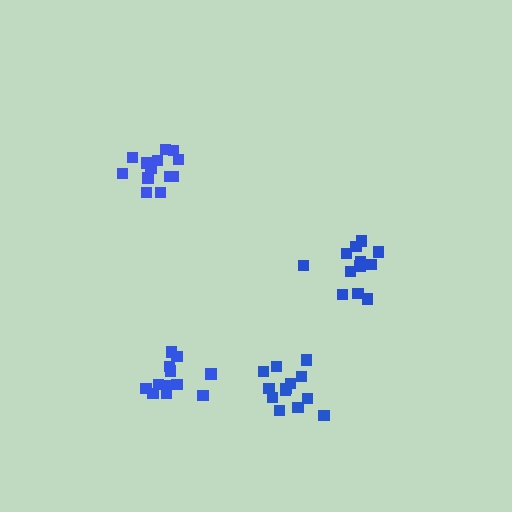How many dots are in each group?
Group 1: 13 dots, Group 2: 12 dots, Group 3: 13 dots, Group 4: 12 dots (50 total).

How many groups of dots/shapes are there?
There are 4 groups.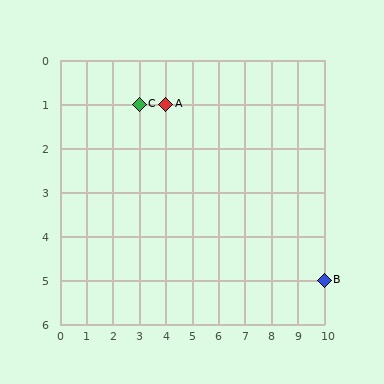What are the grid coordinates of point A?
Point A is at grid coordinates (4, 1).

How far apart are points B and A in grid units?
Points B and A are 6 columns and 4 rows apart (about 7.2 grid units diagonally).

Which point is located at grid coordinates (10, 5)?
Point B is at (10, 5).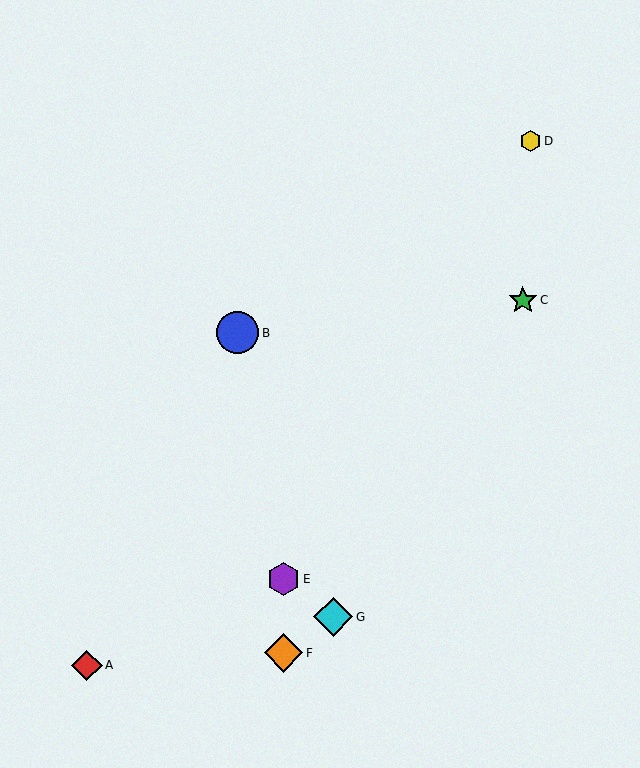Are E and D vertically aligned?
No, E is at x≈283 and D is at x≈530.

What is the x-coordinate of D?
Object D is at x≈530.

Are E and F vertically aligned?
Yes, both are at x≈283.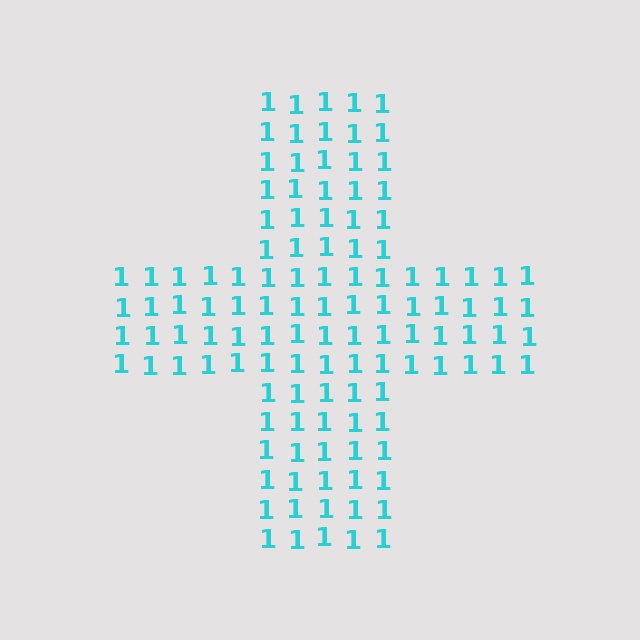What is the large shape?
The large shape is a cross.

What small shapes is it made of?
It is made of small digit 1's.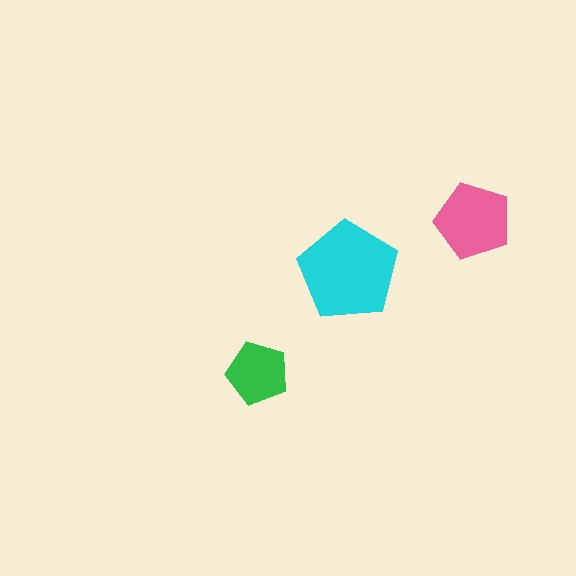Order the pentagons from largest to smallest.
the cyan one, the pink one, the green one.